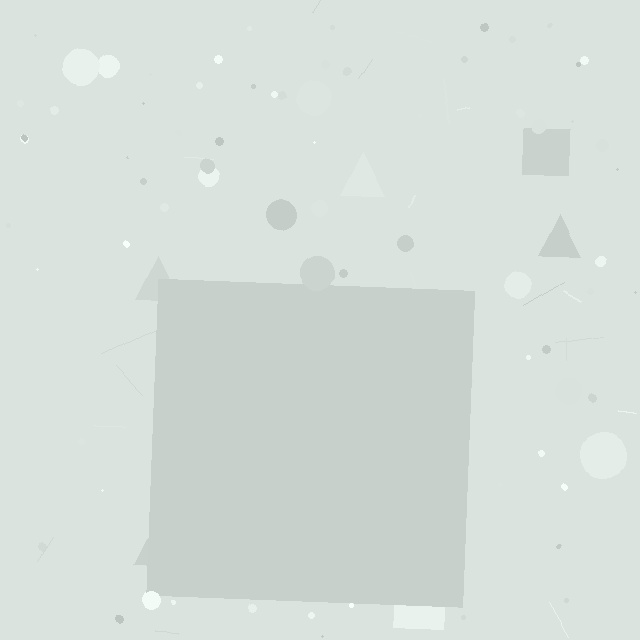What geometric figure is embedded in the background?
A square is embedded in the background.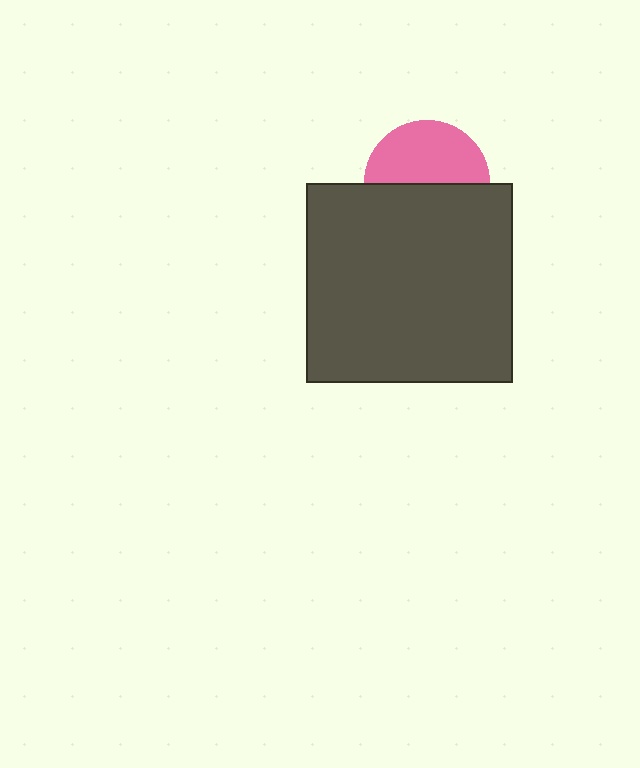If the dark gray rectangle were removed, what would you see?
You would see the complete pink circle.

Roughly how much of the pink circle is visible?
About half of it is visible (roughly 51%).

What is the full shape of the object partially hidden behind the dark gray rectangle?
The partially hidden object is a pink circle.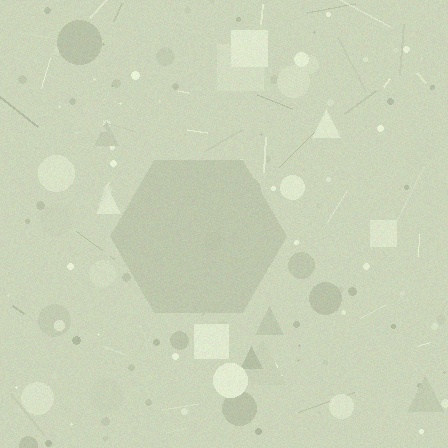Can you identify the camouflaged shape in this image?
The camouflaged shape is a hexagon.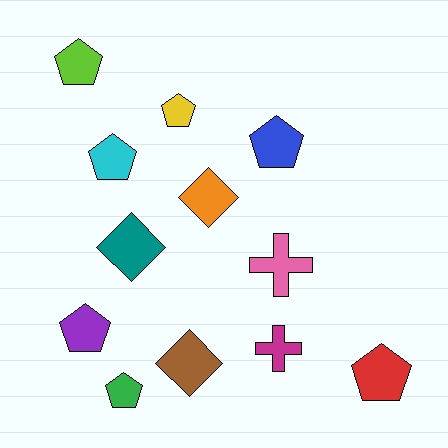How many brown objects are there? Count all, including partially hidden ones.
There is 1 brown object.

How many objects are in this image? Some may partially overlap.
There are 12 objects.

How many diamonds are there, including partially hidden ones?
There are 3 diamonds.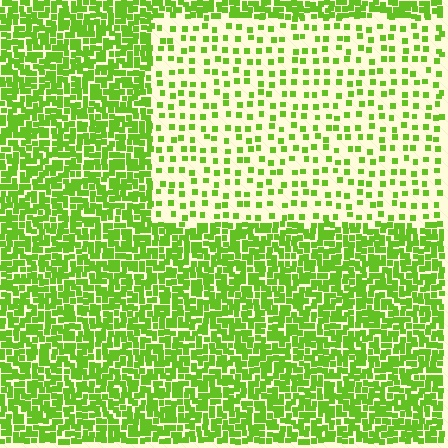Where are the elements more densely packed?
The elements are more densely packed outside the rectangle boundary.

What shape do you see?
I see a rectangle.